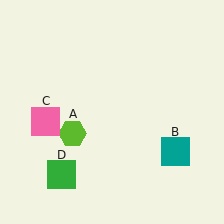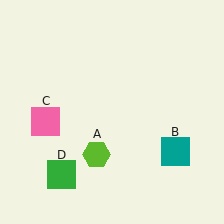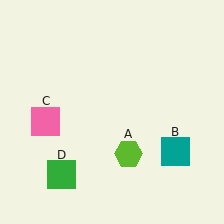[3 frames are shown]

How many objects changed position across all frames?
1 object changed position: lime hexagon (object A).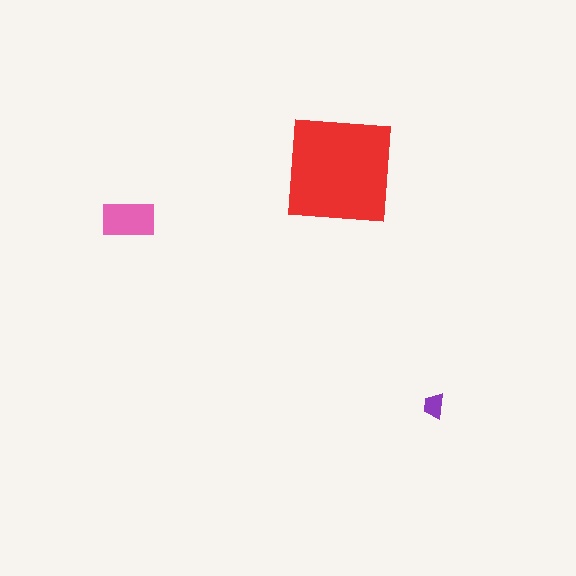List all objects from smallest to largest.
The purple trapezoid, the pink rectangle, the red square.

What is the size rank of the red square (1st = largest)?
1st.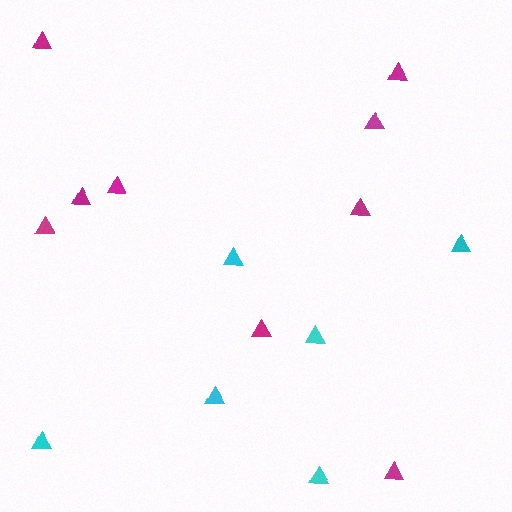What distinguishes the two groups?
There are 2 groups: one group of magenta triangles (9) and one group of cyan triangles (6).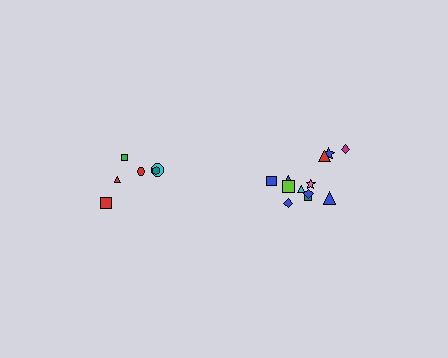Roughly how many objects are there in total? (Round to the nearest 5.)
Roughly 20 objects in total.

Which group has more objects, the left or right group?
The right group.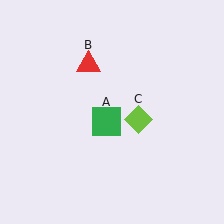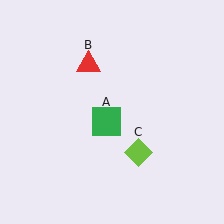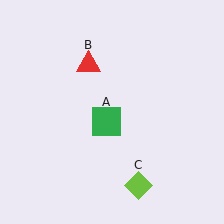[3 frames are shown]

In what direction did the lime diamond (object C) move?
The lime diamond (object C) moved down.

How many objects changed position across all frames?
1 object changed position: lime diamond (object C).